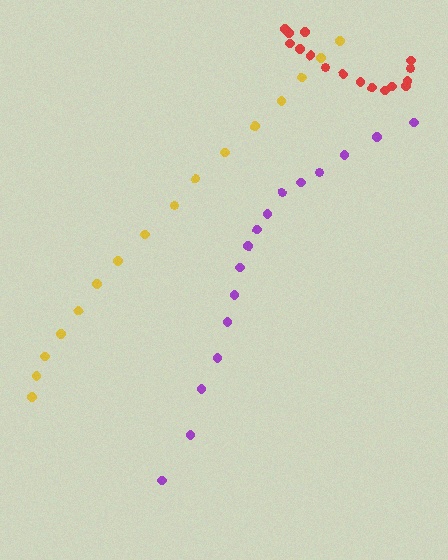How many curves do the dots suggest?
There are 3 distinct paths.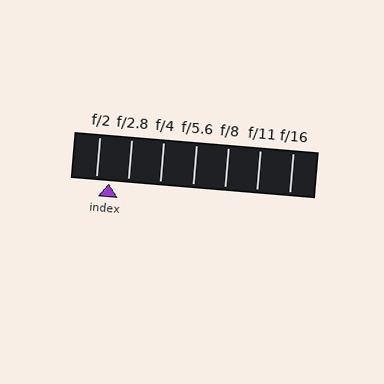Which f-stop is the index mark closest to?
The index mark is closest to f/2.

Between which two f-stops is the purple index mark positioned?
The index mark is between f/2 and f/2.8.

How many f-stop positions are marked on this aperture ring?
There are 7 f-stop positions marked.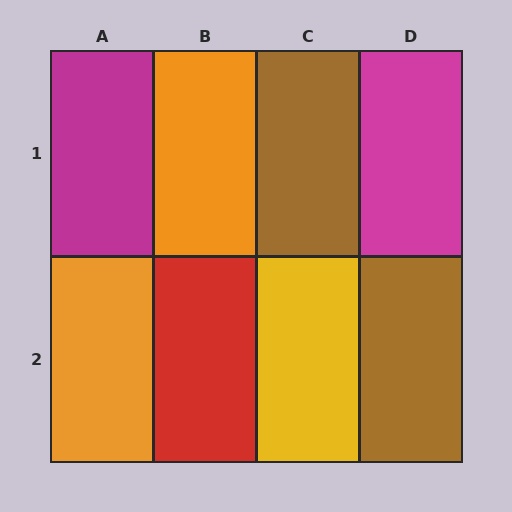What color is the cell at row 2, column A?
Orange.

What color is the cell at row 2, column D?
Brown.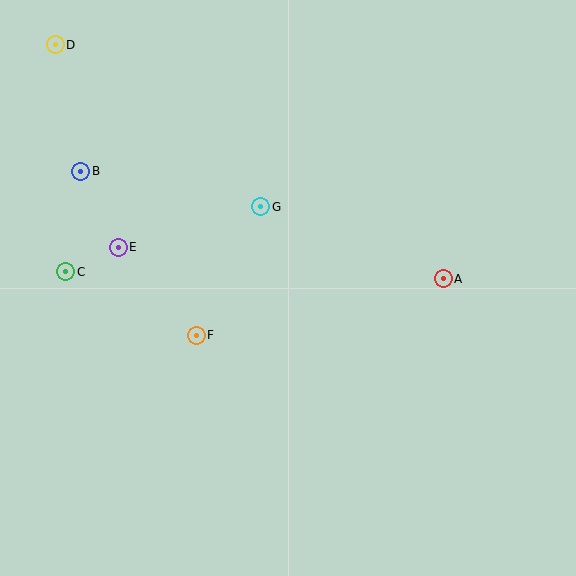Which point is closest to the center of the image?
Point G at (261, 207) is closest to the center.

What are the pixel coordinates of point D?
Point D is at (55, 45).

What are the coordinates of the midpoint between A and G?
The midpoint between A and G is at (352, 243).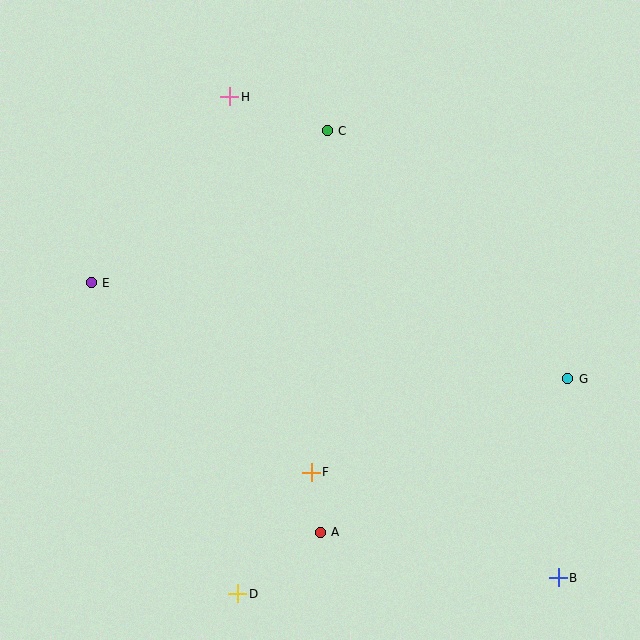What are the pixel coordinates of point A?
Point A is at (320, 533).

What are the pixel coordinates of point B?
Point B is at (558, 578).